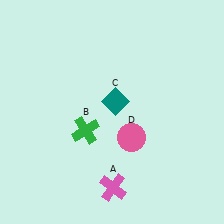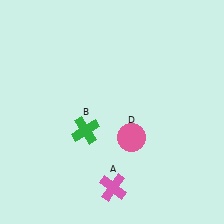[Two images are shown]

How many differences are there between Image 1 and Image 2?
There is 1 difference between the two images.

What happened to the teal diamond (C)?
The teal diamond (C) was removed in Image 2. It was in the top-right area of Image 1.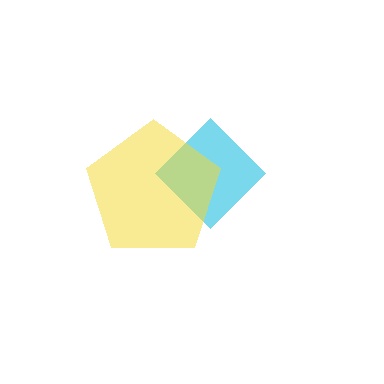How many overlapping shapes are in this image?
There are 2 overlapping shapes in the image.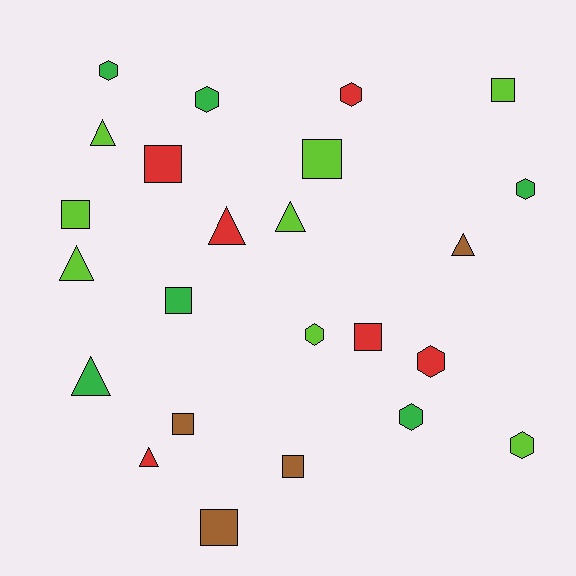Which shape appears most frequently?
Square, with 9 objects.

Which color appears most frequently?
Lime, with 8 objects.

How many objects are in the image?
There are 24 objects.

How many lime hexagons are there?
There are 2 lime hexagons.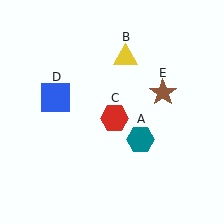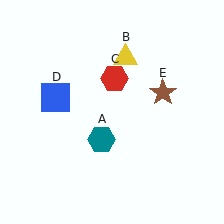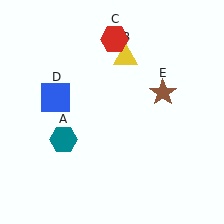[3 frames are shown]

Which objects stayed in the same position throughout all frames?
Yellow triangle (object B) and blue square (object D) and brown star (object E) remained stationary.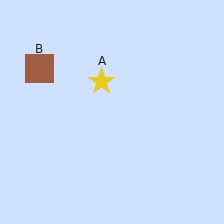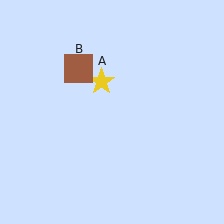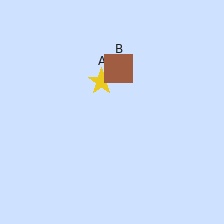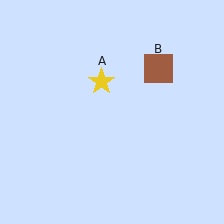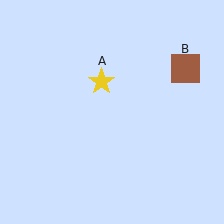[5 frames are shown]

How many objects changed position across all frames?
1 object changed position: brown square (object B).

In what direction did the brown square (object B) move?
The brown square (object B) moved right.